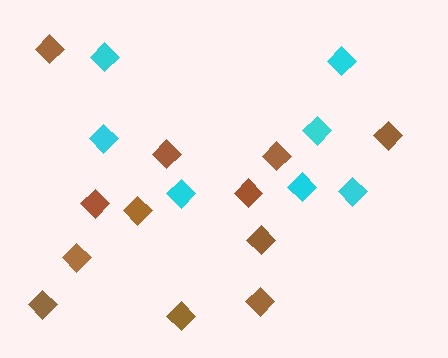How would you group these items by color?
There are 2 groups: one group of cyan diamonds (7) and one group of brown diamonds (12).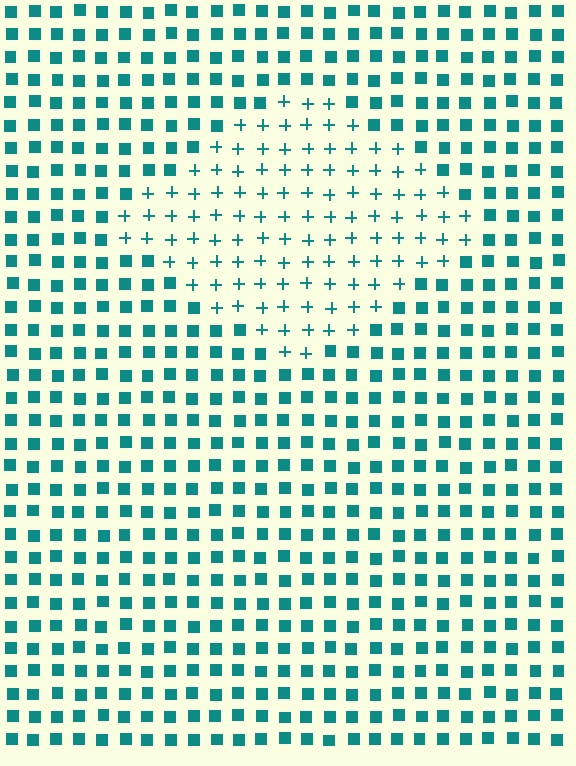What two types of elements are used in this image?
The image uses plus signs inside the diamond region and squares outside it.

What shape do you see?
I see a diamond.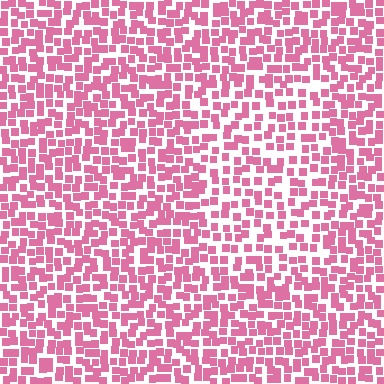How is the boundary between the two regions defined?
The boundary is defined by a change in element density (approximately 1.5x ratio). All elements are the same color, size, and shape.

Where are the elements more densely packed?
The elements are more densely packed outside the rectangle boundary.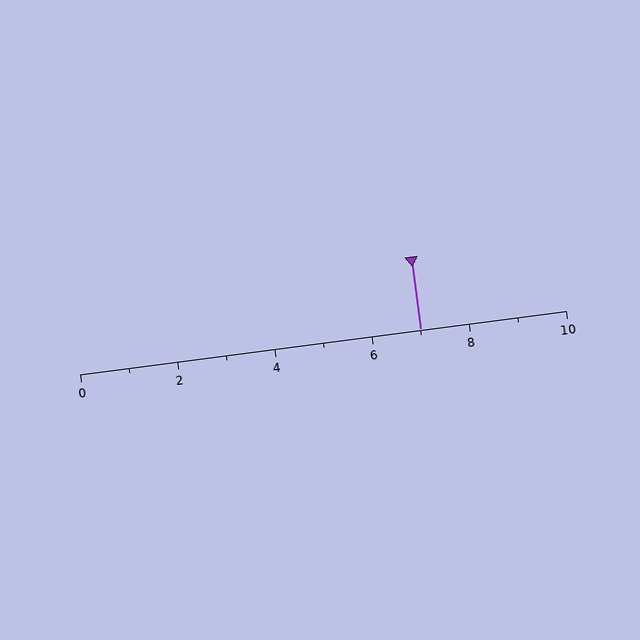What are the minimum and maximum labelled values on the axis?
The axis runs from 0 to 10.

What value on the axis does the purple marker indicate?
The marker indicates approximately 7.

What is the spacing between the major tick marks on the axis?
The major ticks are spaced 2 apart.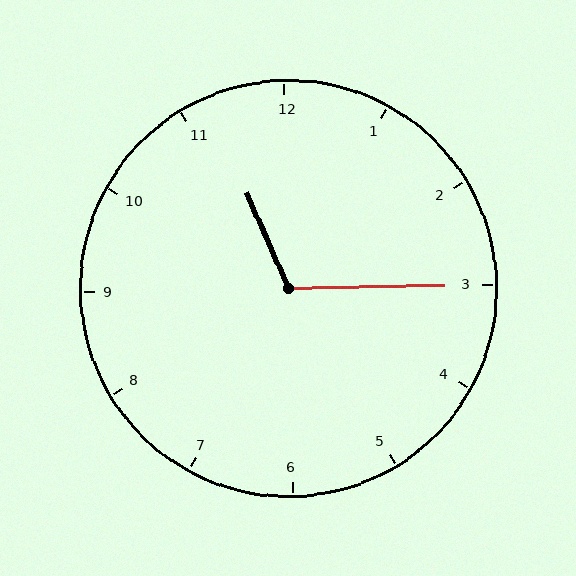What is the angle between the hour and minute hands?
Approximately 112 degrees.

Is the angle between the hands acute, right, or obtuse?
It is obtuse.